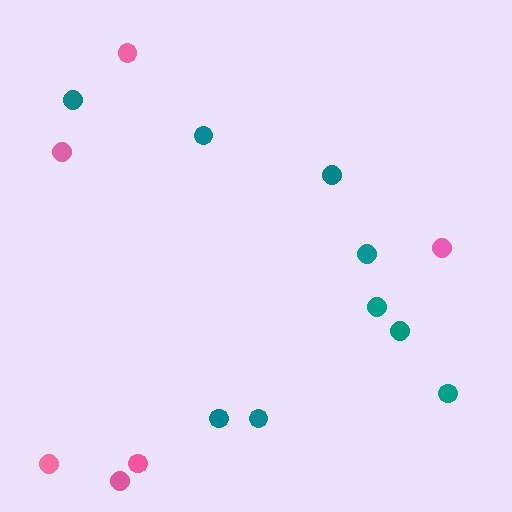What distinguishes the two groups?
There are 2 groups: one group of teal circles (9) and one group of pink circles (6).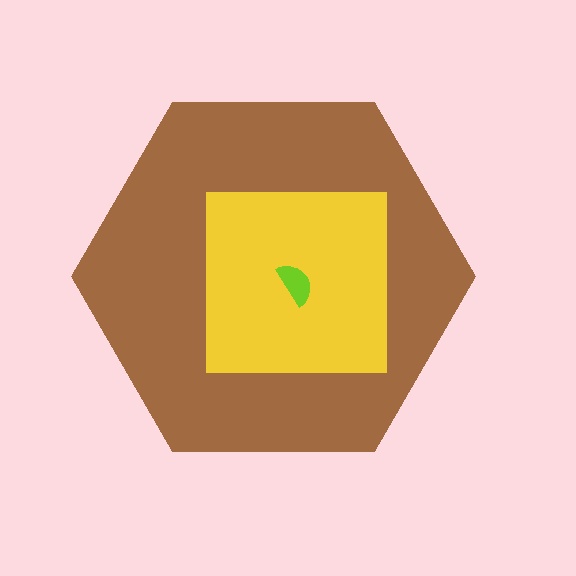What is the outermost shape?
The brown hexagon.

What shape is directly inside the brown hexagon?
The yellow square.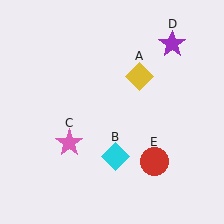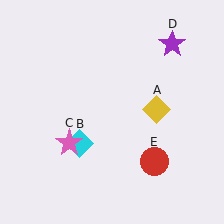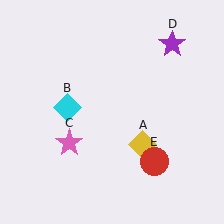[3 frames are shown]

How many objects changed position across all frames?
2 objects changed position: yellow diamond (object A), cyan diamond (object B).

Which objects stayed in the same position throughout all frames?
Pink star (object C) and purple star (object D) and red circle (object E) remained stationary.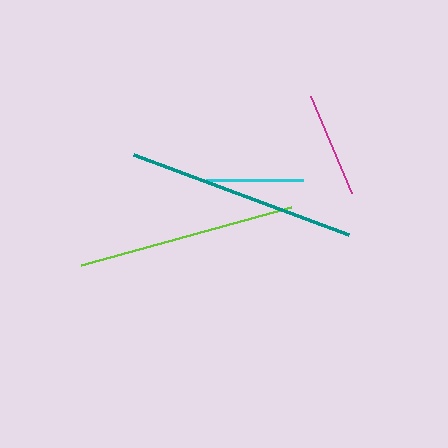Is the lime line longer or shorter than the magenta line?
The lime line is longer than the magenta line.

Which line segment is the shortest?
The cyan line is the shortest at approximately 97 pixels.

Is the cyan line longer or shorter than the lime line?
The lime line is longer than the cyan line.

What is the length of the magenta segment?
The magenta segment is approximately 105 pixels long.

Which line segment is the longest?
The teal line is the longest at approximately 229 pixels.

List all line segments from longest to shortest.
From longest to shortest: teal, lime, magenta, cyan.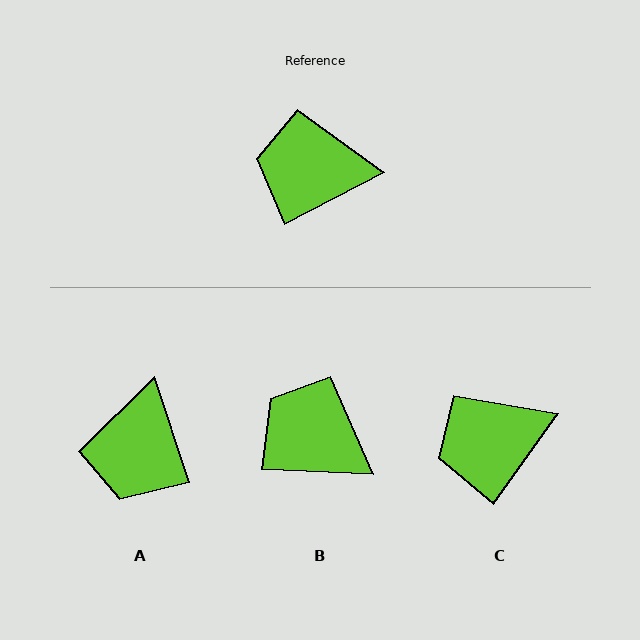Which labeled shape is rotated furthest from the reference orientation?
A, about 81 degrees away.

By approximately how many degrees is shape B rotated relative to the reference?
Approximately 30 degrees clockwise.